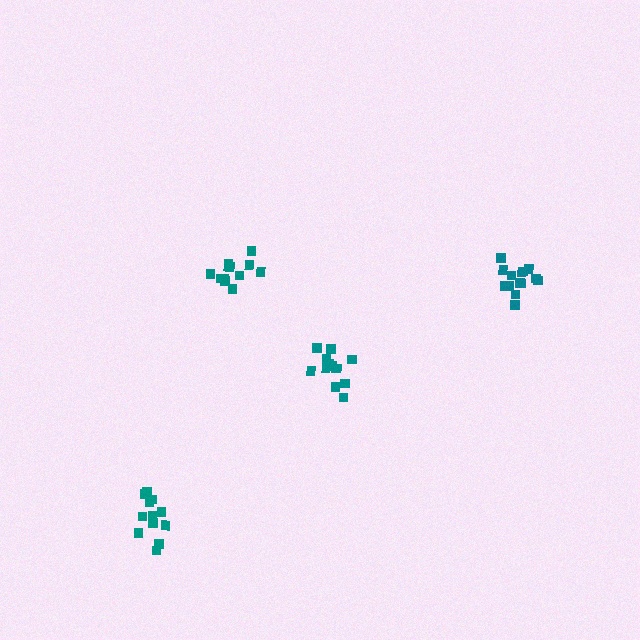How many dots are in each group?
Group 1: 12 dots, Group 2: 12 dots, Group 3: 15 dots, Group 4: 12 dots (51 total).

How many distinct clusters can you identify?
There are 4 distinct clusters.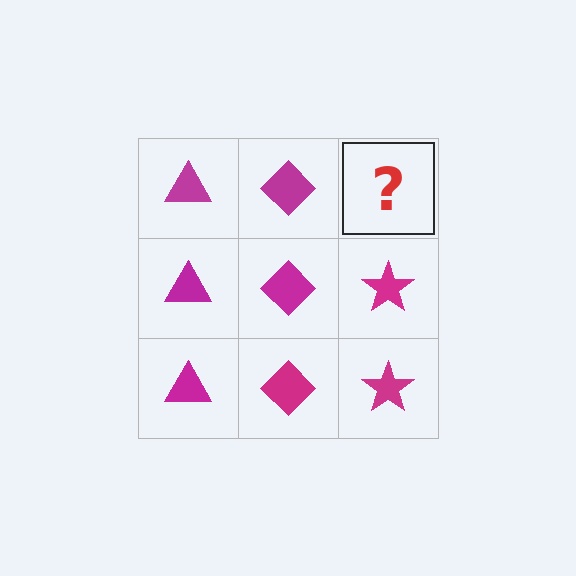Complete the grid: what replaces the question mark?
The question mark should be replaced with a magenta star.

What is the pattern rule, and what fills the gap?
The rule is that each column has a consistent shape. The gap should be filled with a magenta star.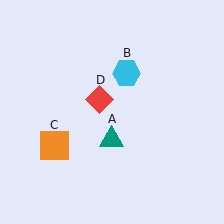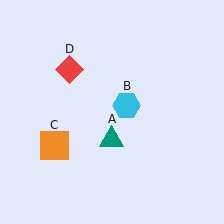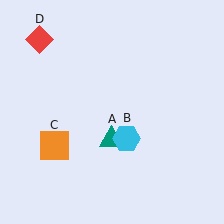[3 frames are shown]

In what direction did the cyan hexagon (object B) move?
The cyan hexagon (object B) moved down.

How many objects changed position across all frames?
2 objects changed position: cyan hexagon (object B), red diamond (object D).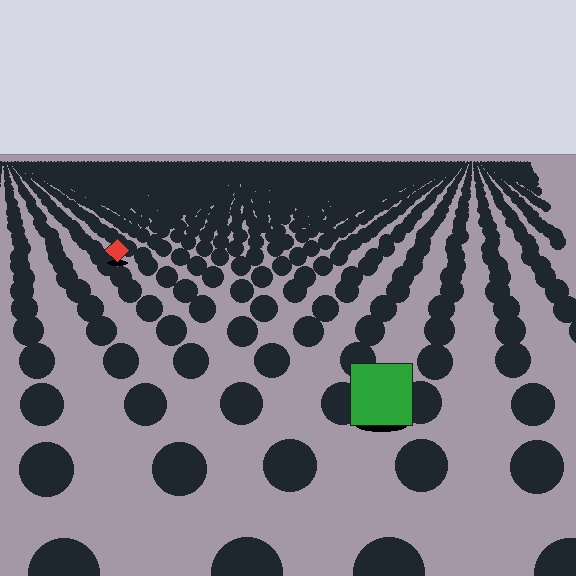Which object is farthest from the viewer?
The red diamond is farthest from the viewer. It appears smaller and the ground texture around it is denser.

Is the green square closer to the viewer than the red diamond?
Yes. The green square is closer — you can tell from the texture gradient: the ground texture is coarser near it.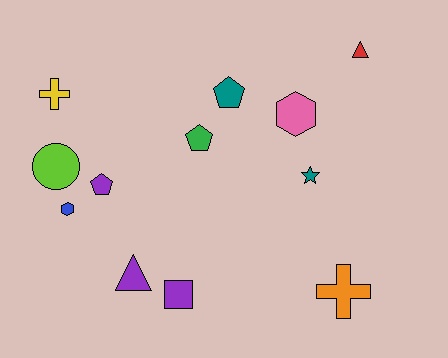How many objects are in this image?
There are 12 objects.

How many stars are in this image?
There is 1 star.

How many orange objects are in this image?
There is 1 orange object.